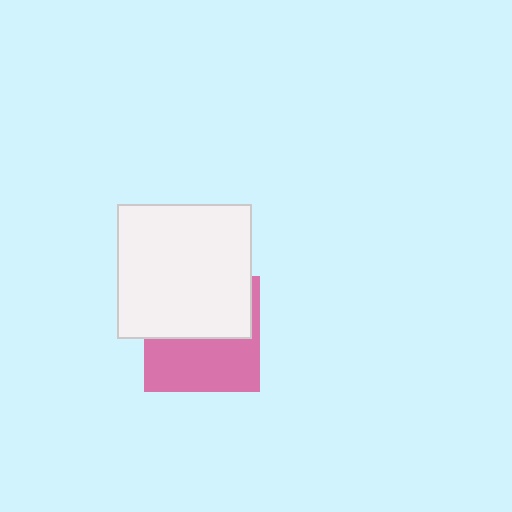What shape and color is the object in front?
The object in front is a white square.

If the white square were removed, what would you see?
You would see the complete pink square.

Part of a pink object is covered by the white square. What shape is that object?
It is a square.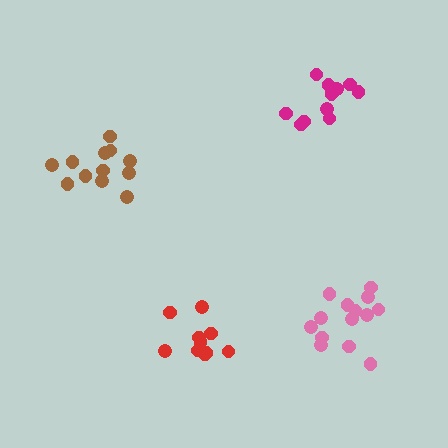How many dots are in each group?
Group 1: 10 dots, Group 2: 12 dots, Group 3: 14 dots, Group 4: 11 dots (47 total).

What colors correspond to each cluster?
The clusters are colored: red, brown, pink, magenta.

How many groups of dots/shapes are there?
There are 4 groups.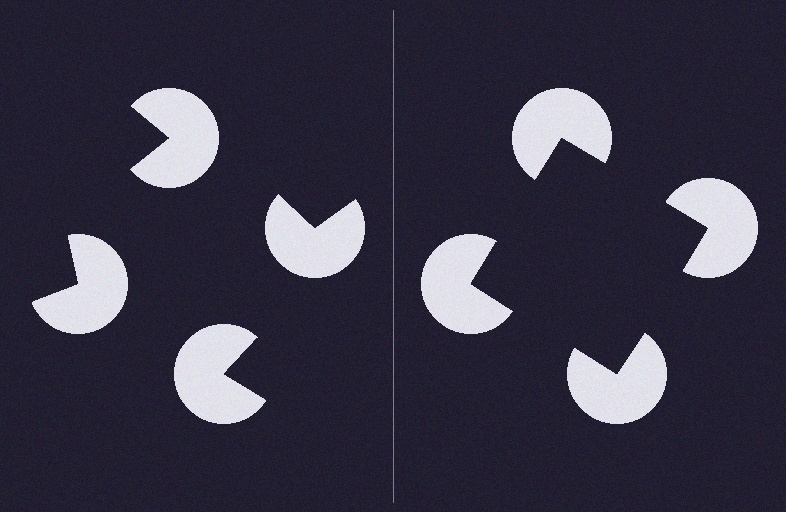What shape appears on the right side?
An illusory square.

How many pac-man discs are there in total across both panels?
8 — 4 on each side.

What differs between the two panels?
The pac-man discs are positioned identically on both sides; only the wedge orientations differ. On the right they align to a square; on the left they are misaligned.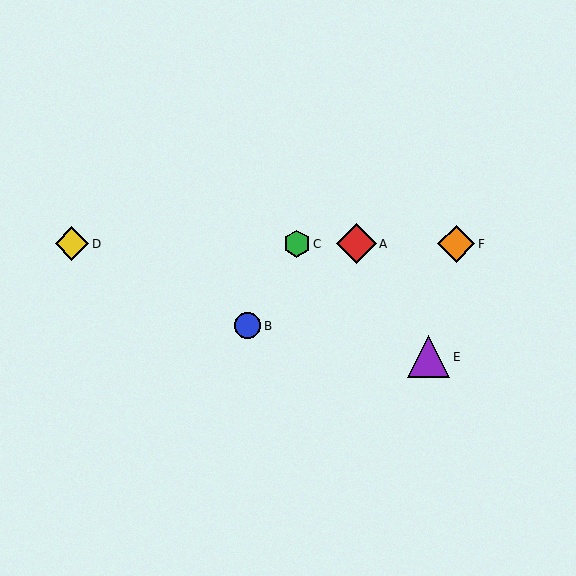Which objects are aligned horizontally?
Objects A, C, D, F are aligned horizontally.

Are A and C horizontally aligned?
Yes, both are at y≈244.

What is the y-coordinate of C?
Object C is at y≈244.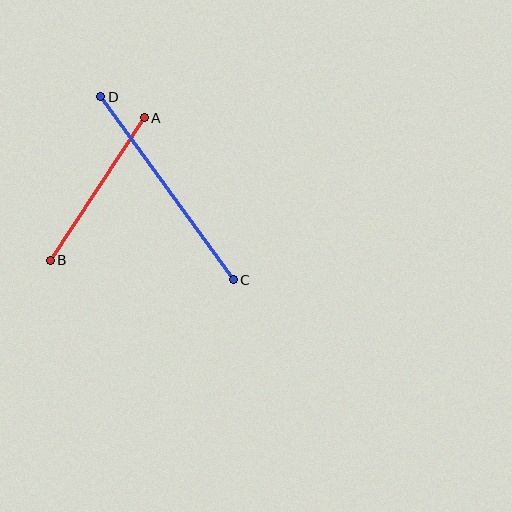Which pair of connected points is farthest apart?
Points C and D are farthest apart.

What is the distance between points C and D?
The distance is approximately 226 pixels.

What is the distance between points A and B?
The distance is approximately 171 pixels.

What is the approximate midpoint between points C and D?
The midpoint is at approximately (167, 188) pixels.